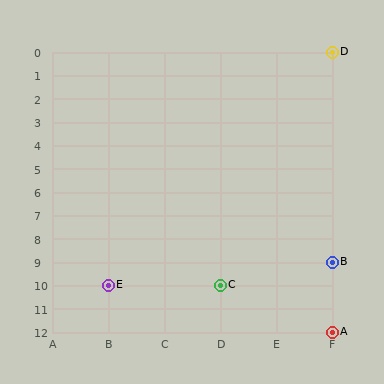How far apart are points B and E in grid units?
Points B and E are 4 columns and 1 row apart (about 4.1 grid units diagonally).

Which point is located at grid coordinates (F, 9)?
Point B is at (F, 9).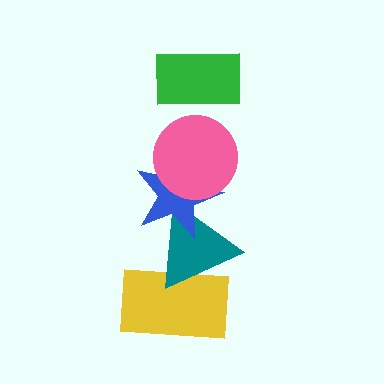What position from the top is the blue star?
The blue star is 3rd from the top.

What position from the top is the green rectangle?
The green rectangle is 1st from the top.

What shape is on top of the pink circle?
The green rectangle is on top of the pink circle.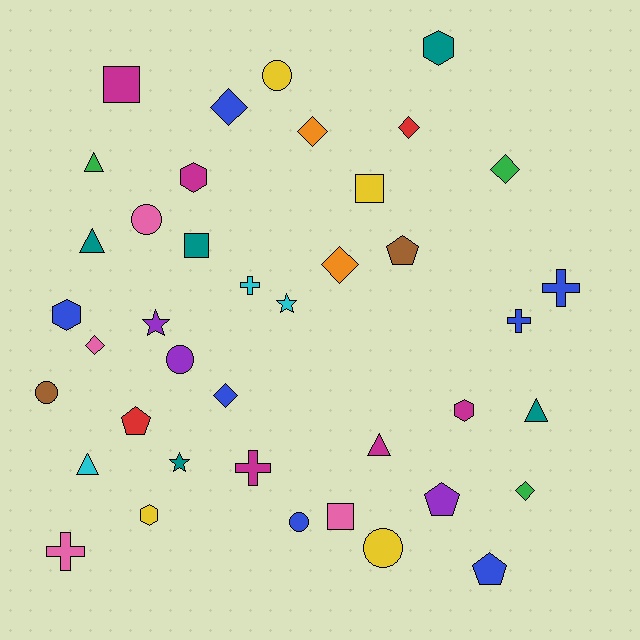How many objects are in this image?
There are 40 objects.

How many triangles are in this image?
There are 5 triangles.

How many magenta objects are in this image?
There are 5 magenta objects.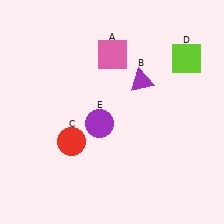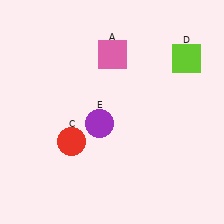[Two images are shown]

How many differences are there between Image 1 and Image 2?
There is 1 difference between the two images.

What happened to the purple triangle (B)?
The purple triangle (B) was removed in Image 2. It was in the top-right area of Image 1.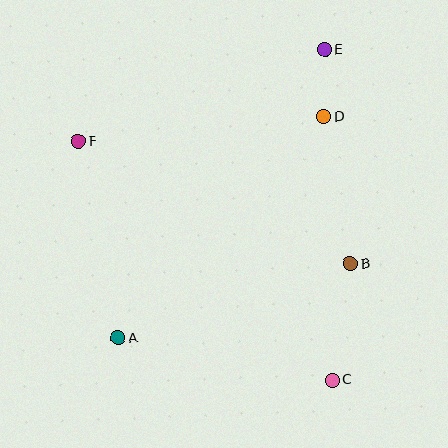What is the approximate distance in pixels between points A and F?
The distance between A and F is approximately 201 pixels.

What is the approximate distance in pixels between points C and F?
The distance between C and F is approximately 349 pixels.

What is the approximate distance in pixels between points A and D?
The distance between A and D is approximately 302 pixels.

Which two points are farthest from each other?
Points A and E are farthest from each other.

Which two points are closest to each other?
Points D and E are closest to each other.